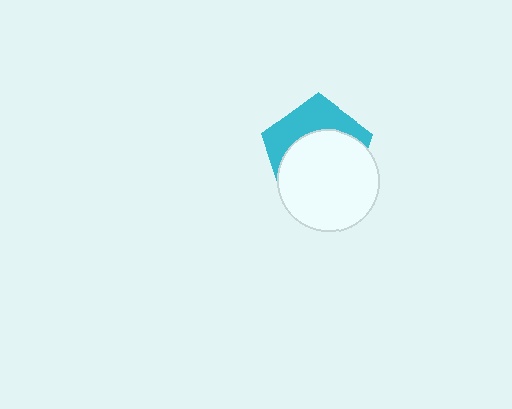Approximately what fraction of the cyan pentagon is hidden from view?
Roughly 62% of the cyan pentagon is hidden behind the white circle.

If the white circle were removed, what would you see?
You would see the complete cyan pentagon.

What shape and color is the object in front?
The object in front is a white circle.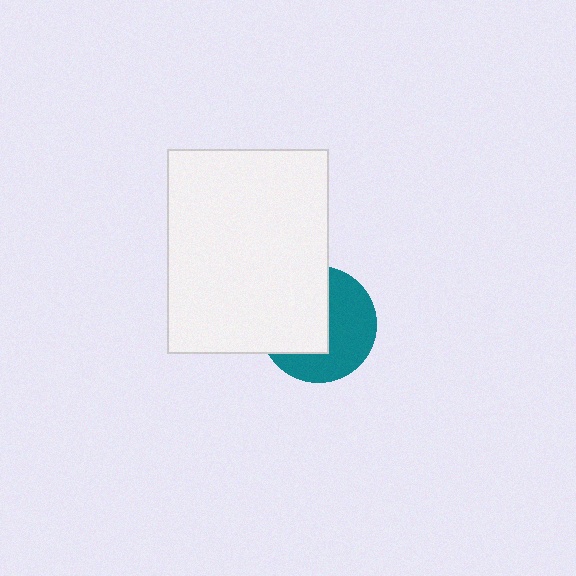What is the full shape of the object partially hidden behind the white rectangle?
The partially hidden object is a teal circle.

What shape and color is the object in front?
The object in front is a white rectangle.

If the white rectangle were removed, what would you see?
You would see the complete teal circle.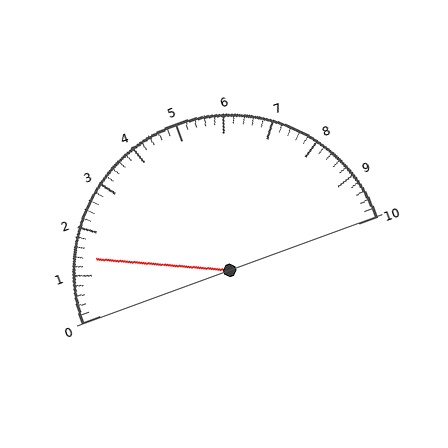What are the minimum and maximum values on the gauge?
The gauge ranges from 0 to 10.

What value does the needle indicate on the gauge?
The needle indicates approximately 1.4.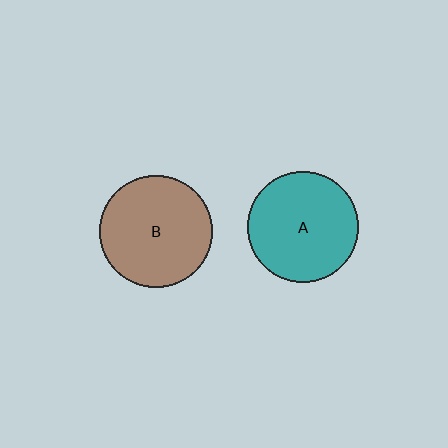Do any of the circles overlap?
No, none of the circles overlap.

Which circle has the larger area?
Circle B (brown).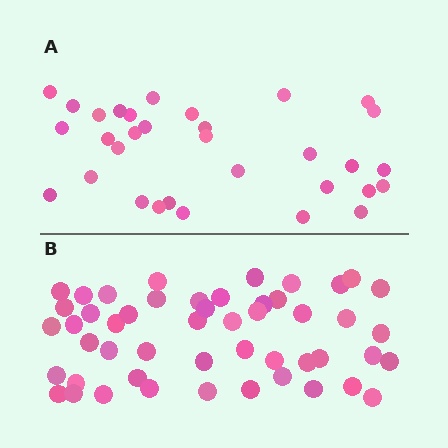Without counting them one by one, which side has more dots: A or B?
Region B (the bottom region) has more dots.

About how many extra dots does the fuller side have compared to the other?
Region B has approximately 20 more dots than region A.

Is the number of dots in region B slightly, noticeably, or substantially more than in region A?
Region B has substantially more. The ratio is roughly 1.6 to 1.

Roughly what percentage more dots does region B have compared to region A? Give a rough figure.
About 55% more.